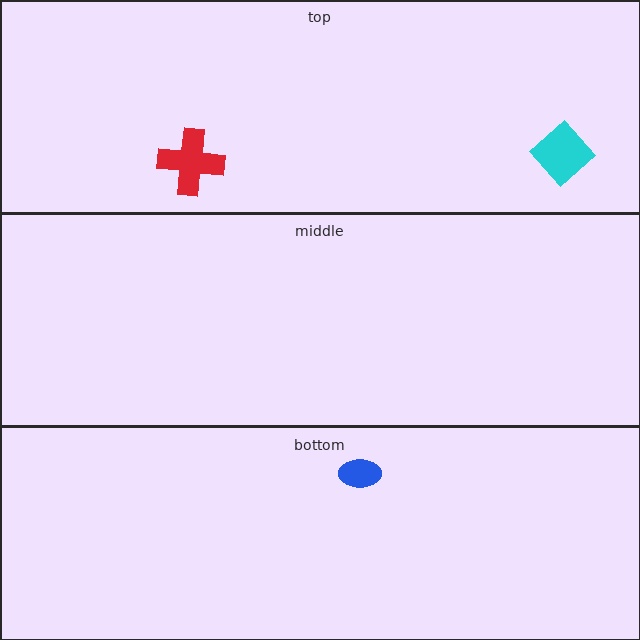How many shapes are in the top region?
2.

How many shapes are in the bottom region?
1.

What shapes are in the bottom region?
The blue ellipse.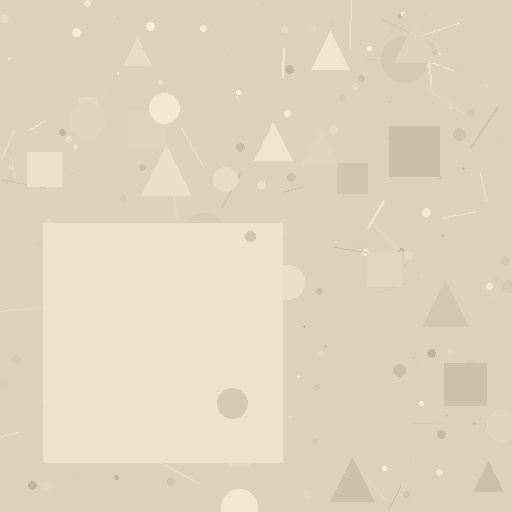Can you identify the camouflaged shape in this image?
The camouflaged shape is a square.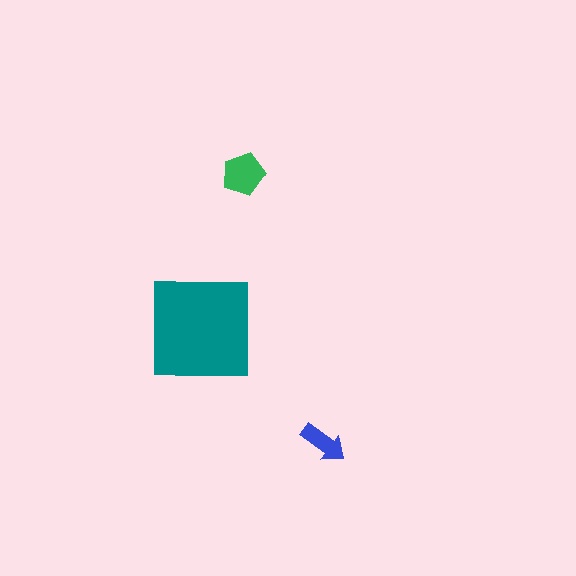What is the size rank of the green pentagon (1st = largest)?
2nd.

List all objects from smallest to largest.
The blue arrow, the green pentagon, the teal square.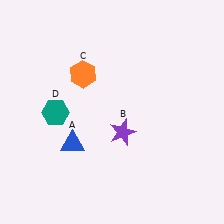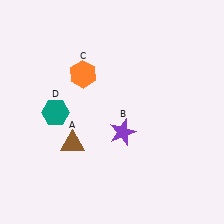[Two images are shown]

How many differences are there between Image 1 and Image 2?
There is 1 difference between the two images.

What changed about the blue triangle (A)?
In Image 1, A is blue. In Image 2, it changed to brown.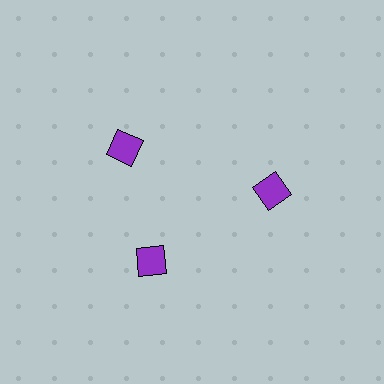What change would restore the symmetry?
The symmetry would be restored by rotating it back into even spacing with its neighbors so that all 3 squares sit at equal angles and equal distance from the center.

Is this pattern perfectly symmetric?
No. The 3 purple squares are arranged in a ring, but one element near the 11 o'clock position is rotated out of alignment along the ring, breaking the 3-fold rotational symmetry.